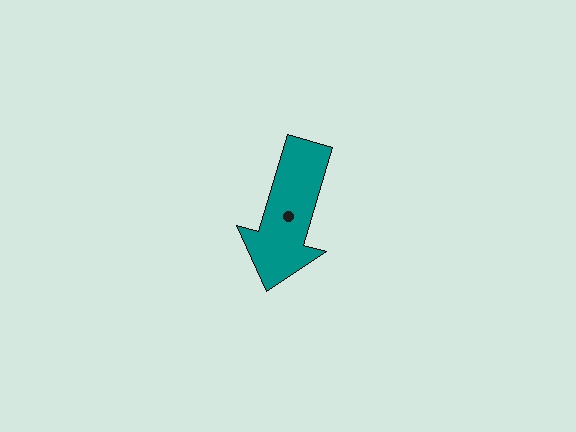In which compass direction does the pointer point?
South.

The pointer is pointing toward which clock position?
Roughly 7 o'clock.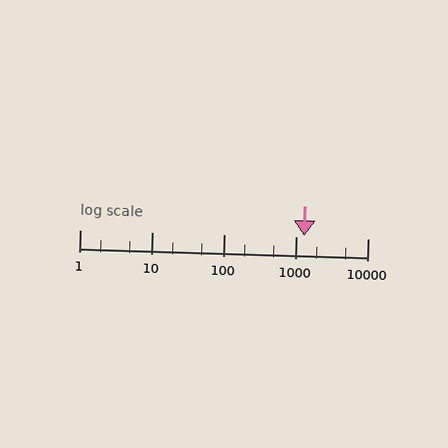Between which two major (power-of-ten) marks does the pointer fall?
The pointer is between 1000 and 10000.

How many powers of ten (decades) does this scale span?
The scale spans 4 decades, from 1 to 10000.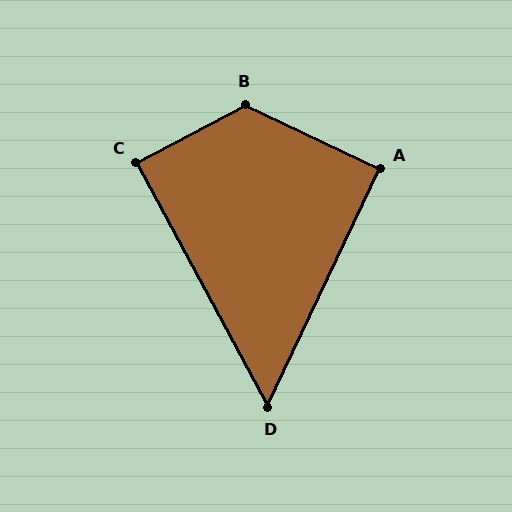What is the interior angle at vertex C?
Approximately 90 degrees (approximately right).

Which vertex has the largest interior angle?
B, at approximately 127 degrees.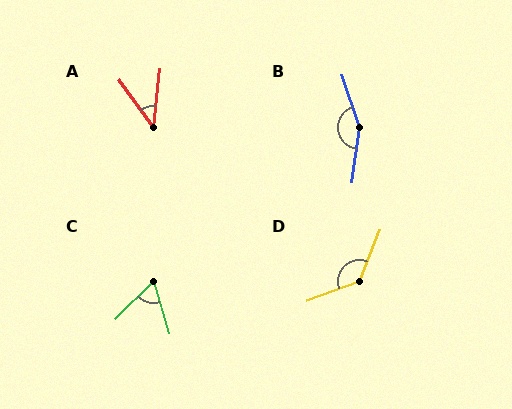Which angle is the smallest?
A, at approximately 42 degrees.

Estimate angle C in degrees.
Approximately 63 degrees.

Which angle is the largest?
B, at approximately 154 degrees.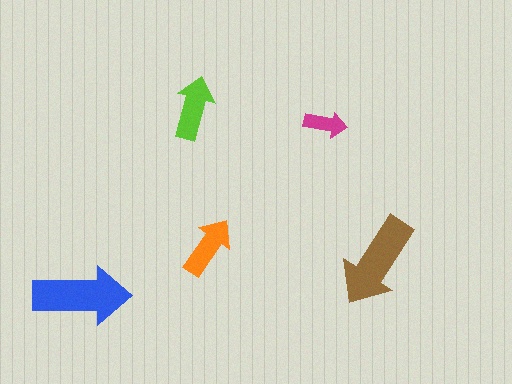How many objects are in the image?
There are 5 objects in the image.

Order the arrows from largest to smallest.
the blue one, the brown one, the lime one, the orange one, the magenta one.